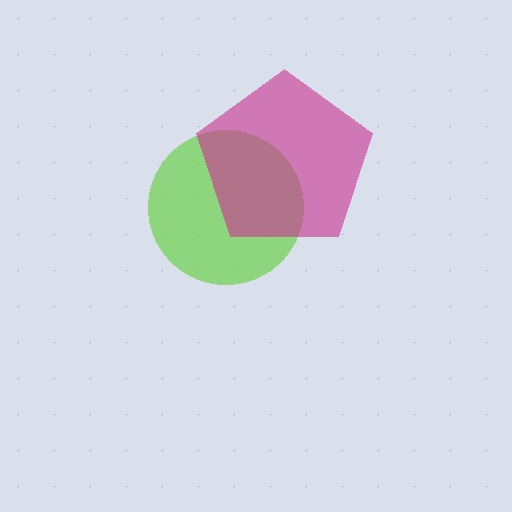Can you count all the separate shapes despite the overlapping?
Yes, there are 2 separate shapes.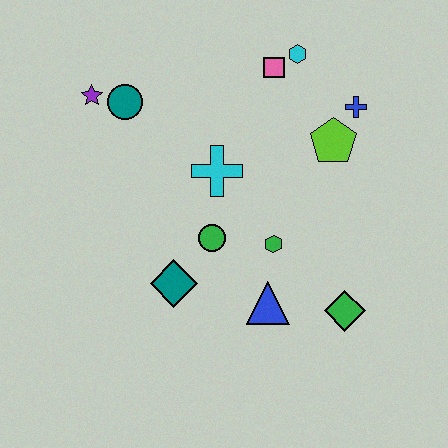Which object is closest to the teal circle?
The purple star is closest to the teal circle.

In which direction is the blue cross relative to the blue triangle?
The blue cross is above the blue triangle.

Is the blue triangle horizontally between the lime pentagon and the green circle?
Yes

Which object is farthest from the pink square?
The green diamond is farthest from the pink square.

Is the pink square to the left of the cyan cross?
No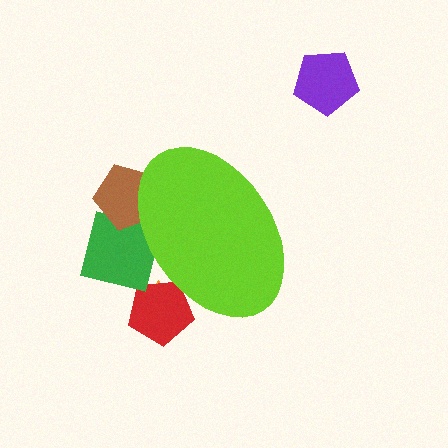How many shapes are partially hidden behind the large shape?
4 shapes are partially hidden.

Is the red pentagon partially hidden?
Yes, the red pentagon is partially hidden behind the lime ellipse.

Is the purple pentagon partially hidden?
No, the purple pentagon is fully visible.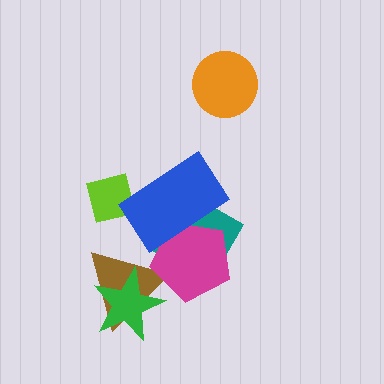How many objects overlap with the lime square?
1 object overlaps with the lime square.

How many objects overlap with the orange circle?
0 objects overlap with the orange circle.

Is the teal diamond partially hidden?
Yes, it is partially covered by another shape.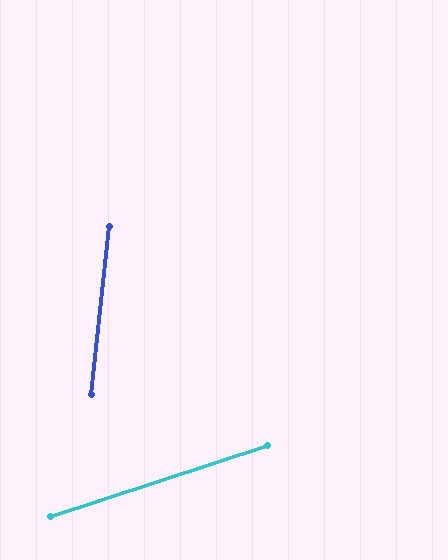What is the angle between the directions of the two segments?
Approximately 66 degrees.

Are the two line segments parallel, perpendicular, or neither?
Neither parallel nor perpendicular — they differ by about 66°.